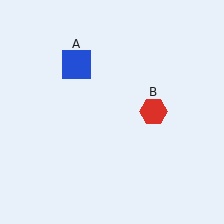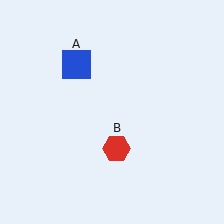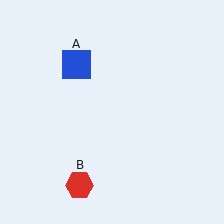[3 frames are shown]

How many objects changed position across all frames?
1 object changed position: red hexagon (object B).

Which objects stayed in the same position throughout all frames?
Blue square (object A) remained stationary.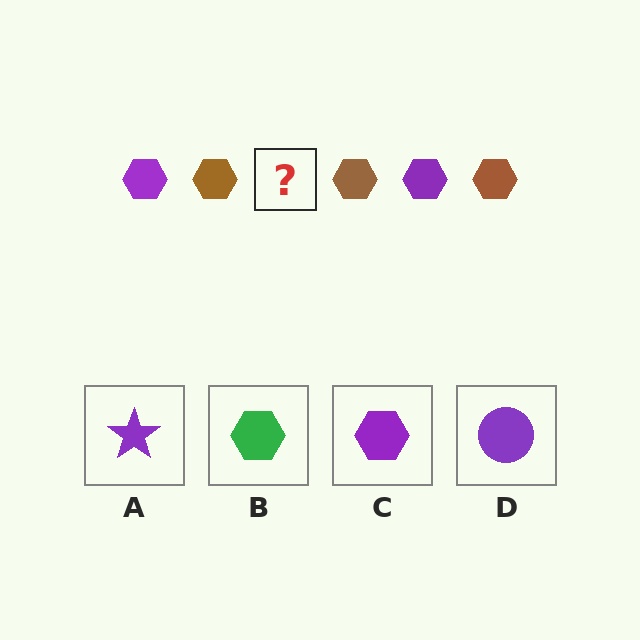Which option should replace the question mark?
Option C.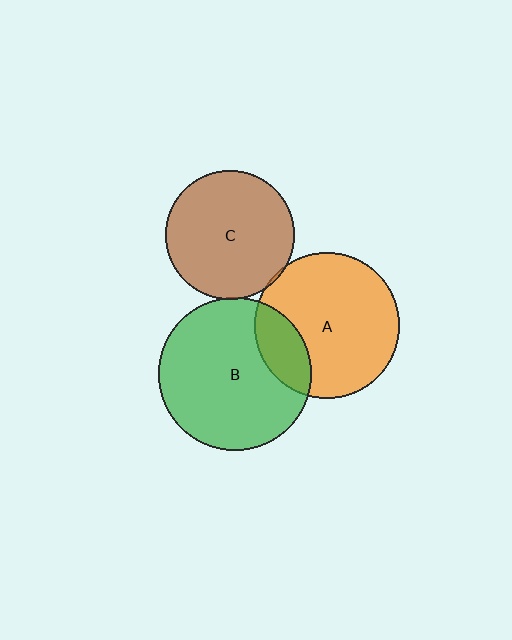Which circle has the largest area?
Circle B (green).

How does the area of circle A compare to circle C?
Approximately 1.3 times.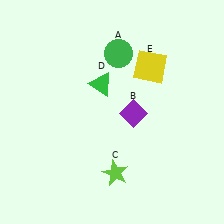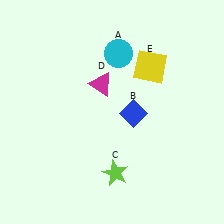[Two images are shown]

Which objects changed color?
A changed from green to cyan. B changed from purple to blue. D changed from green to magenta.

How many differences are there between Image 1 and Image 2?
There are 3 differences between the two images.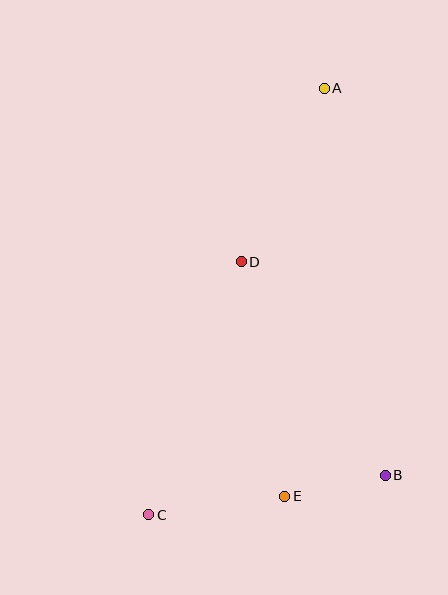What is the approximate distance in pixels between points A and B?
The distance between A and B is approximately 392 pixels.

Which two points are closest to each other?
Points B and E are closest to each other.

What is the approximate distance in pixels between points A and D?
The distance between A and D is approximately 192 pixels.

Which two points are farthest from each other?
Points A and C are farthest from each other.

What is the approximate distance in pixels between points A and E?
The distance between A and E is approximately 410 pixels.